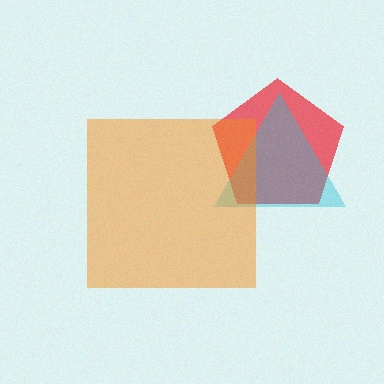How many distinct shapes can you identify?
There are 3 distinct shapes: a red pentagon, a cyan triangle, an orange square.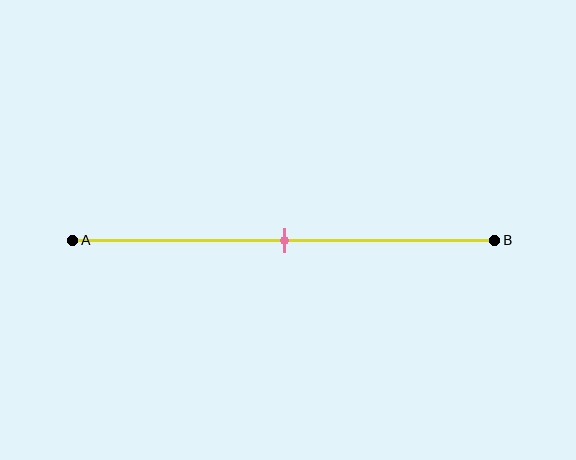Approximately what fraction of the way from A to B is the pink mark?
The pink mark is approximately 50% of the way from A to B.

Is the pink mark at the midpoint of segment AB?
Yes, the mark is approximately at the midpoint.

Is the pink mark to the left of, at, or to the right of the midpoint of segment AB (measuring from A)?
The pink mark is approximately at the midpoint of segment AB.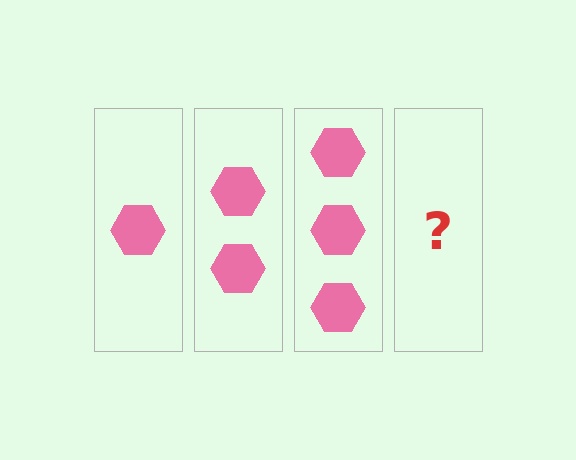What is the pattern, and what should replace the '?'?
The pattern is that each step adds one more hexagon. The '?' should be 4 hexagons.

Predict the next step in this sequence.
The next step is 4 hexagons.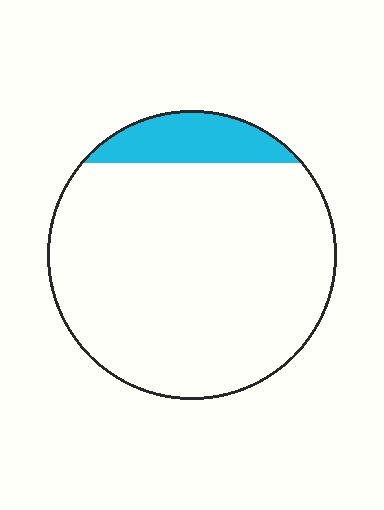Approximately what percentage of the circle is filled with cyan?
Approximately 10%.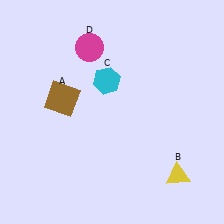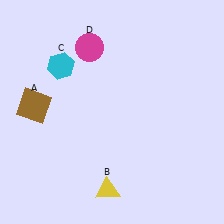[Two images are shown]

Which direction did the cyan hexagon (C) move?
The cyan hexagon (C) moved left.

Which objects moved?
The objects that moved are: the brown square (A), the yellow triangle (B), the cyan hexagon (C).